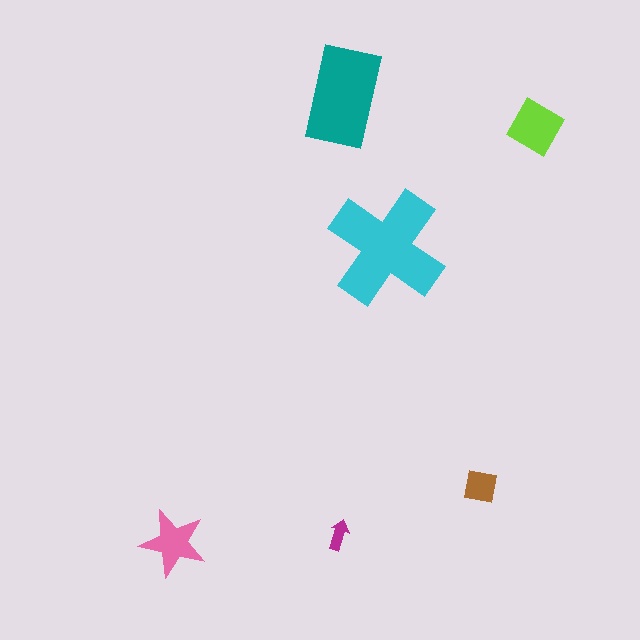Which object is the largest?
The cyan cross.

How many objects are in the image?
There are 6 objects in the image.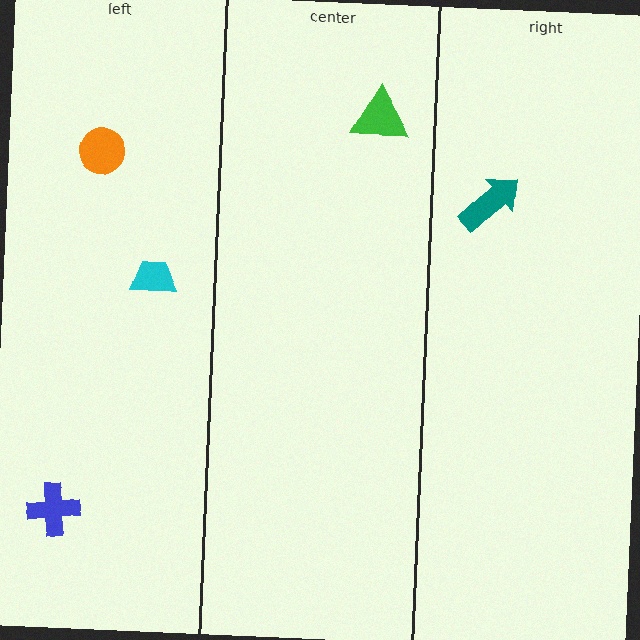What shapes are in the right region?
The teal arrow.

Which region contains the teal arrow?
The right region.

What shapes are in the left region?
The blue cross, the cyan trapezoid, the orange circle.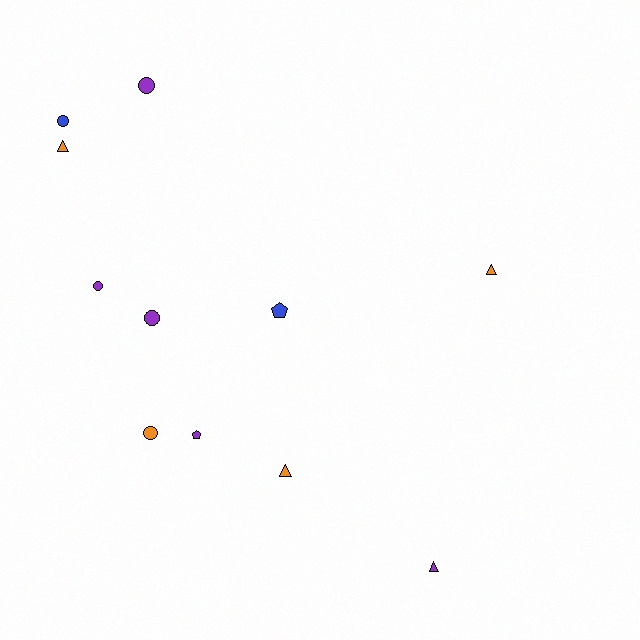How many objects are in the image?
There are 11 objects.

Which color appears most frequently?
Purple, with 5 objects.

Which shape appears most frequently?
Circle, with 5 objects.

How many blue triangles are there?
There are no blue triangles.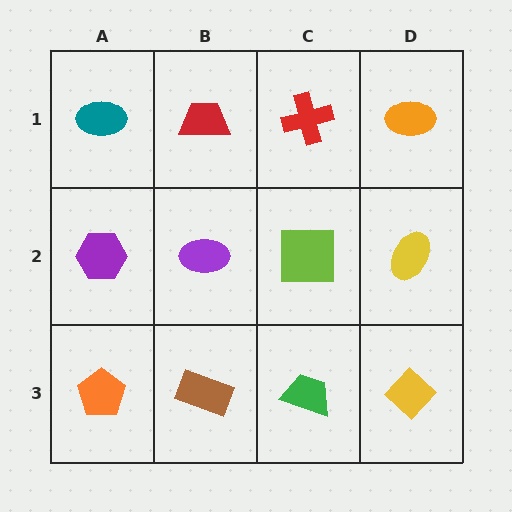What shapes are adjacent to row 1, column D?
A yellow ellipse (row 2, column D), a red cross (row 1, column C).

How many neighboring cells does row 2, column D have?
3.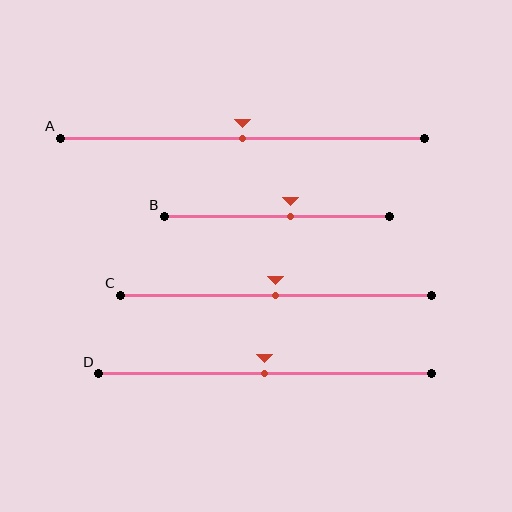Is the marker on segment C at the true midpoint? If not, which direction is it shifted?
Yes, the marker on segment C is at the true midpoint.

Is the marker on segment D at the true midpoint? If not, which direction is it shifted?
Yes, the marker on segment D is at the true midpoint.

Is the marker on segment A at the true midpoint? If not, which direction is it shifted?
Yes, the marker on segment A is at the true midpoint.